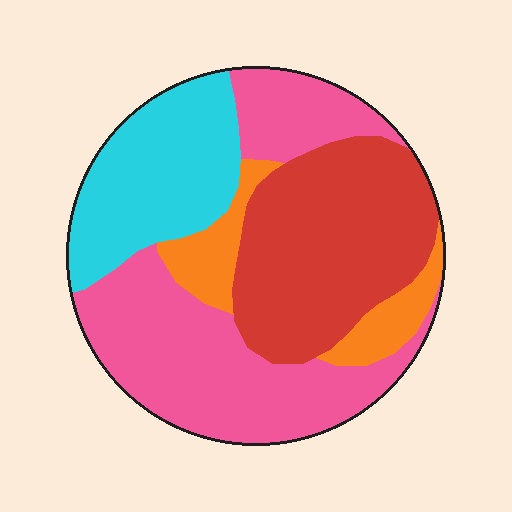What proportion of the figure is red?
Red covers about 30% of the figure.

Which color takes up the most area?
Pink, at roughly 40%.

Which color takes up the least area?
Orange, at roughly 10%.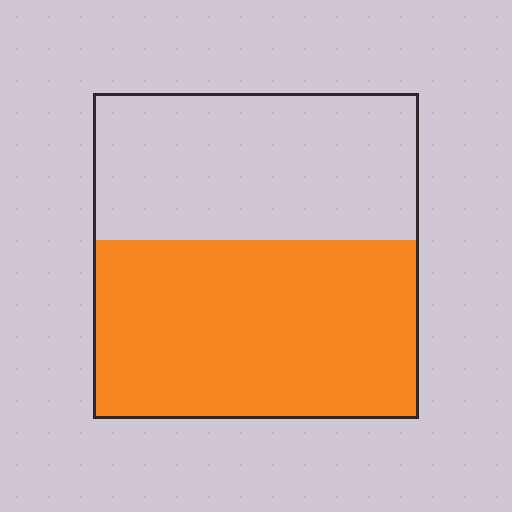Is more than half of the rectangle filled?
Yes.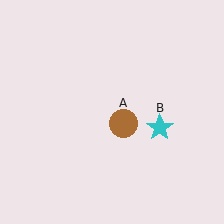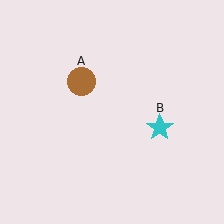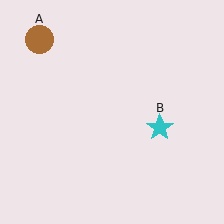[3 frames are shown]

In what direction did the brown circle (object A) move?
The brown circle (object A) moved up and to the left.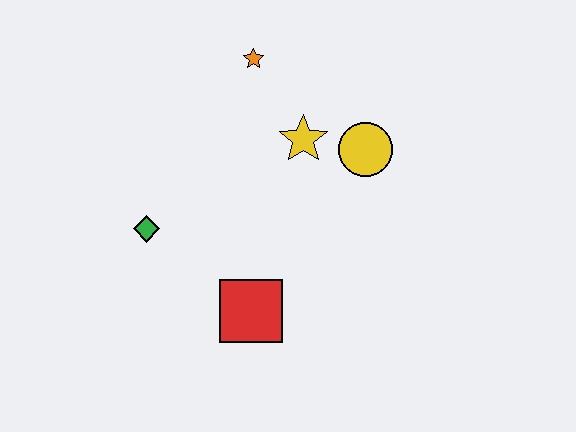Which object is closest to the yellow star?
The yellow circle is closest to the yellow star.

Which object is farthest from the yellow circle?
The green diamond is farthest from the yellow circle.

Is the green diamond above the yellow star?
No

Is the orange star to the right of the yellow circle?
No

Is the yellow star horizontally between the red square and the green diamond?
No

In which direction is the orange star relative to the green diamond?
The orange star is above the green diamond.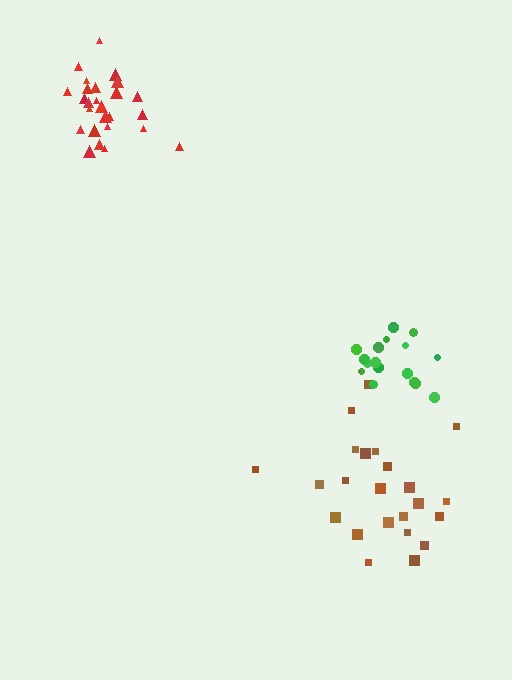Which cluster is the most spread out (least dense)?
Brown.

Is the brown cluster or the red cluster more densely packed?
Red.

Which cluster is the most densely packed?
Red.